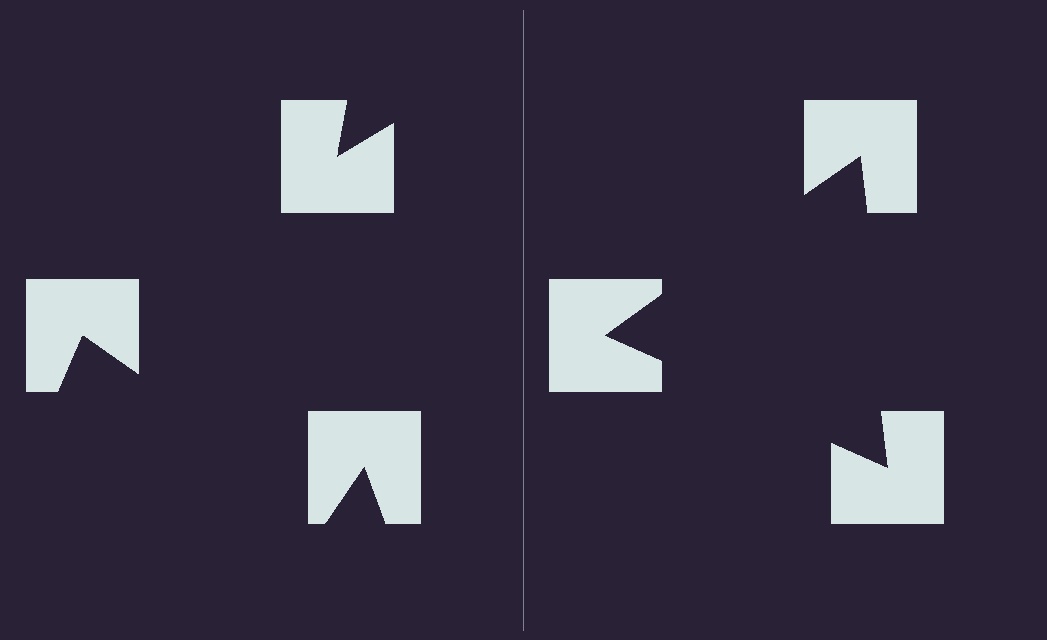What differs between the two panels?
The notched squares are positioned identically on both sides; only the wedge orientations differ. On the right they align to a triangle; on the left they are misaligned.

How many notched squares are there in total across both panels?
6 — 3 on each side.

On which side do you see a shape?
An illusory triangle appears on the right side. On the left side the wedge cuts are rotated, so no coherent shape forms.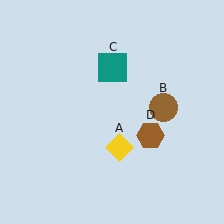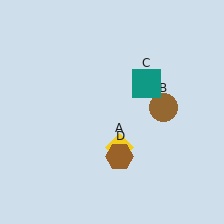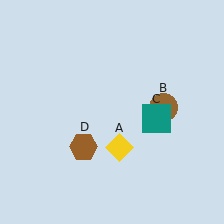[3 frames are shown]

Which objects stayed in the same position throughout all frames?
Yellow diamond (object A) and brown circle (object B) remained stationary.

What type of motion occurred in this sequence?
The teal square (object C), brown hexagon (object D) rotated clockwise around the center of the scene.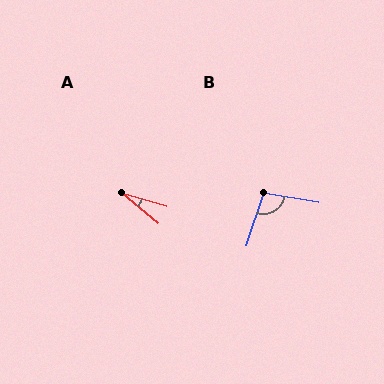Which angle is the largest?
B, at approximately 98 degrees.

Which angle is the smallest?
A, at approximately 23 degrees.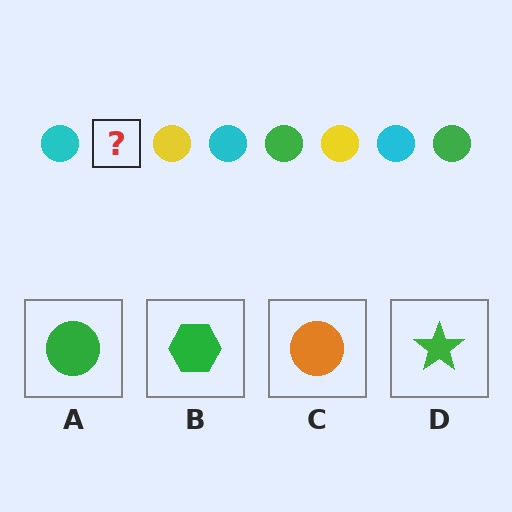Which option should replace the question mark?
Option A.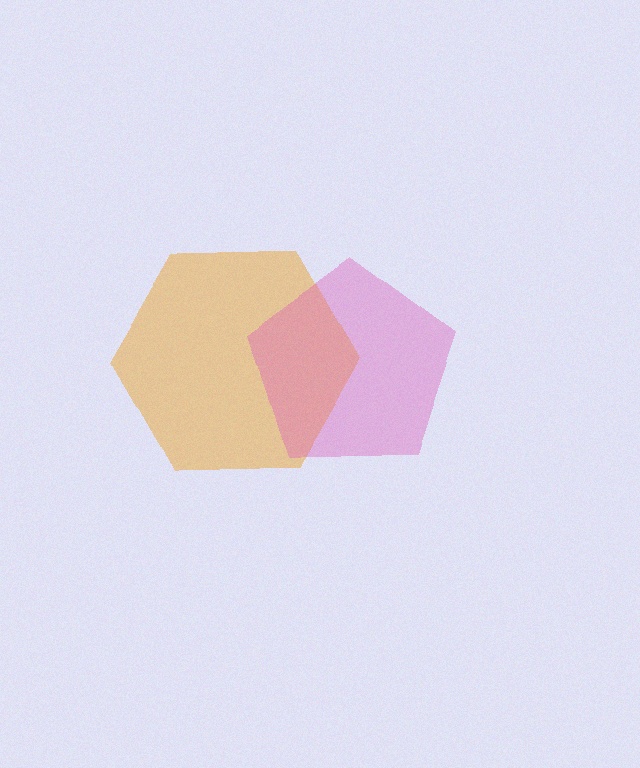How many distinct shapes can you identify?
There are 2 distinct shapes: an orange hexagon, a pink pentagon.